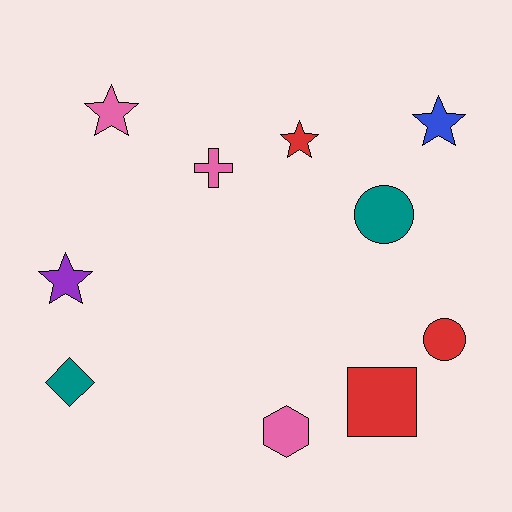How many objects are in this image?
There are 10 objects.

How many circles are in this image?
There are 2 circles.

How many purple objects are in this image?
There is 1 purple object.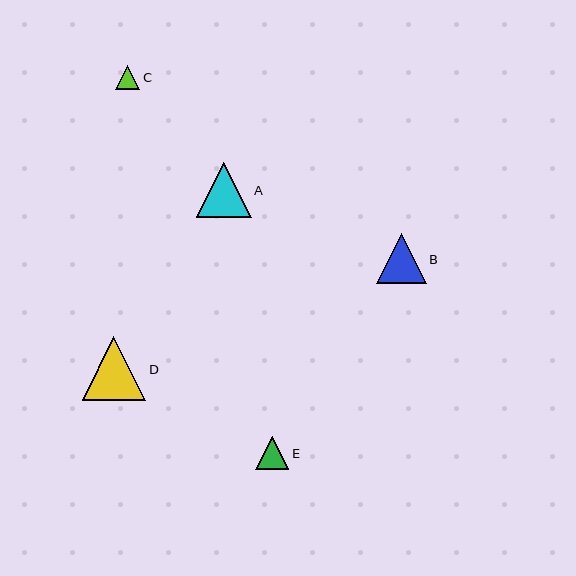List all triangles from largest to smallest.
From largest to smallest: D, A, B, E, C.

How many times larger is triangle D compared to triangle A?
Triangle D is approximately 1.2 times the size of triangle A.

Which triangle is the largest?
Triangle D is the largest with a size of approximately 64 pixels.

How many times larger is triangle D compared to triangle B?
Triangle D is approximately 1.3 times the size of triangle B.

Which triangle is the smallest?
Triangle C is the smallest with a size of approximately 24 pixels.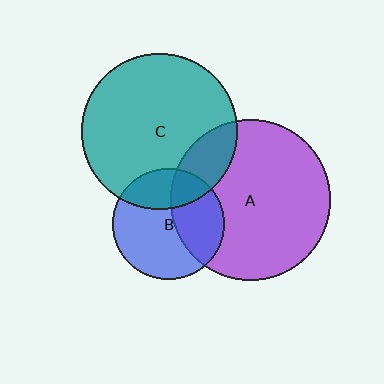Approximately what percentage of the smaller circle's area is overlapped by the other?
Approximately 25%.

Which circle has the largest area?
Circle A (purple).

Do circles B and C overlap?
Yes.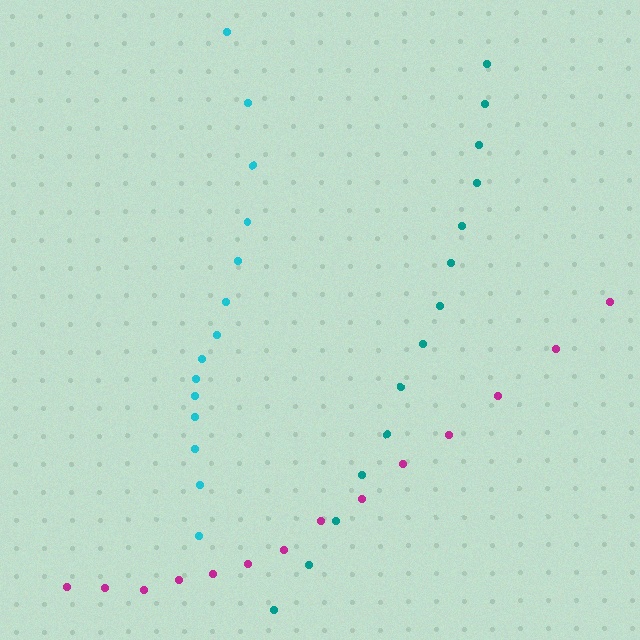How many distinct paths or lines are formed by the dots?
There are 3 distinct paths.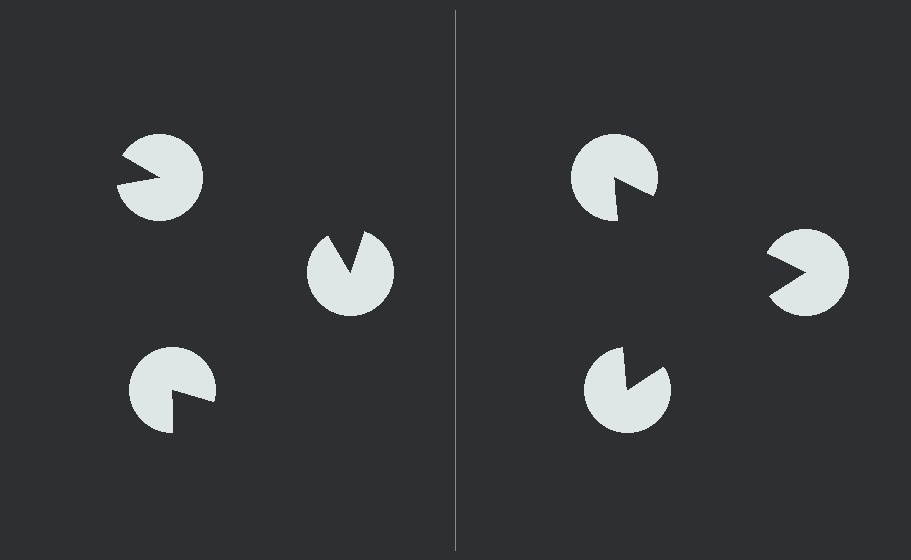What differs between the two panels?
The pac-man discs are positioned identically on both sides; only the wedge orientations differ. On the right they align to a triangle; on the left they are misaligned.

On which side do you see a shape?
An illusory triangle appears on the right side. On the left side the wedge cuts are rotated, so no coherent shape forms.